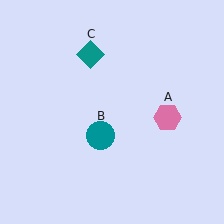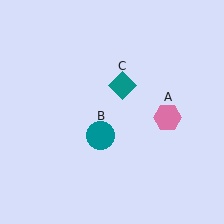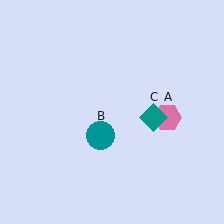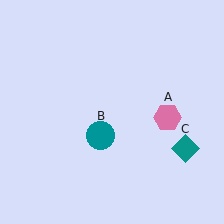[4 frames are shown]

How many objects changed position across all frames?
1 object changed position: teal diamond (object C).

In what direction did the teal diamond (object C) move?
The teal diamond (object C) moved down and to the right.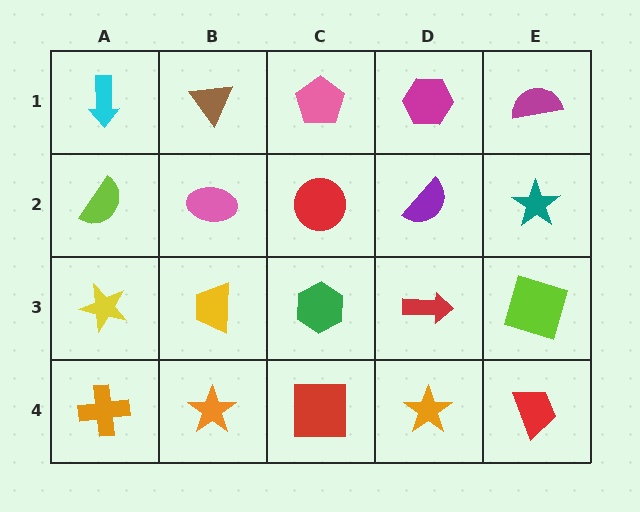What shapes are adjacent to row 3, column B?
A pink ellipse (row 2, column B), an orange star (row 4, column B), a yellow star (row 3, column A), a green hexagon (row 3, column C).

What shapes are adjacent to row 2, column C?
A pink pentagon (row 1, column C), a green hexagon (row 3, column C), a pink ellipse (row 2, column B), a purple semicircle (row 2, column D).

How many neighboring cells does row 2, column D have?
4.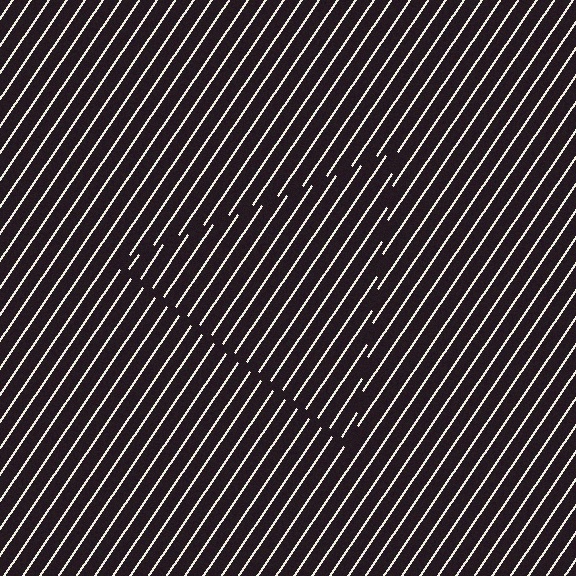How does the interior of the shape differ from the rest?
The interior of the shape contains the same grating, shifted by half a period — the contour is defined by the phase discontinuity where line-ends from the inner and outer gratings abut.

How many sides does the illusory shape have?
3 sides — the line-ends trace a triangle.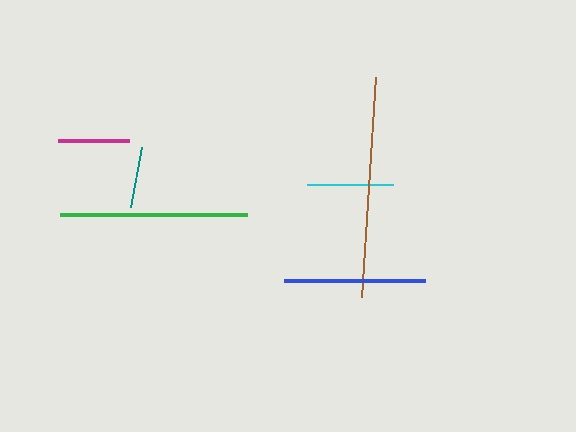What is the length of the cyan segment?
The cyan segment is approximately 87 pixels long.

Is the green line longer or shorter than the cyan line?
The green line is longer than the cyan line.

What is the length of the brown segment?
The brown segment is approximately 220 pixels long.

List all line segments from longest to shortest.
From longest to shortest: brown, green, blue, cyan, magenta, teal.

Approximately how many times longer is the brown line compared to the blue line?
The brown line is approximately 1.6 times the length of the blue line.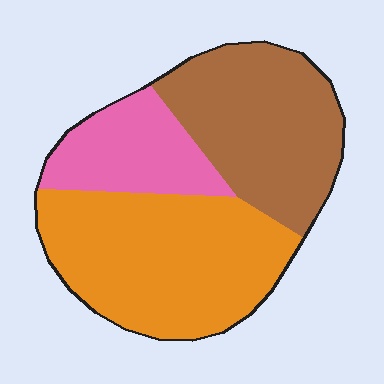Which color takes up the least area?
Pink, at roughly 20%.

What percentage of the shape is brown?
Brown covers around 35% of the shape.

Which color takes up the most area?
Orange, at roughly 45%.